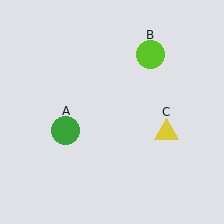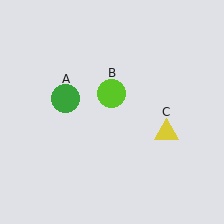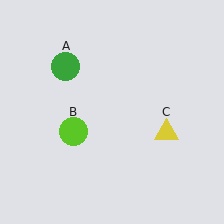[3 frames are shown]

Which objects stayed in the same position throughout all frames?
Yellow triangle (object C) remained stationary.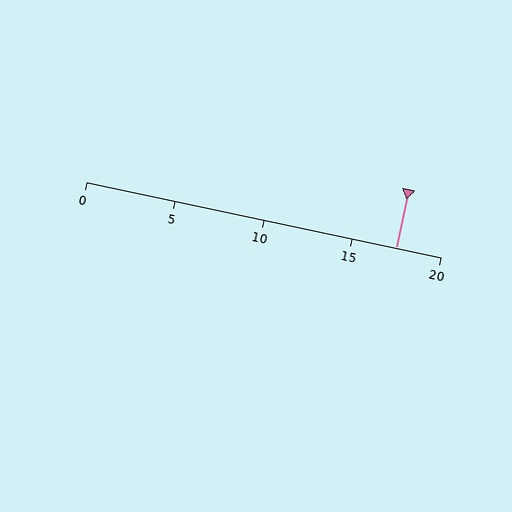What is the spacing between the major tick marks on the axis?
The major ticks are spaced 5 apart.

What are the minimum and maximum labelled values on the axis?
The axis runs from 0 to 20.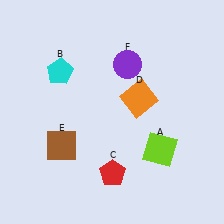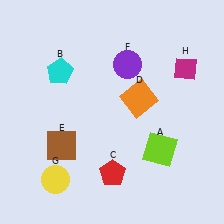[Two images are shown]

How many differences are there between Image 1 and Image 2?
There are 2 differences between the two images.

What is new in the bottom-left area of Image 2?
A yellow circle (G) was added in the bottom-left area of Image 2.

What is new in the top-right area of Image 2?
A magenta diamond (H) was added in the top-right area of Image 2.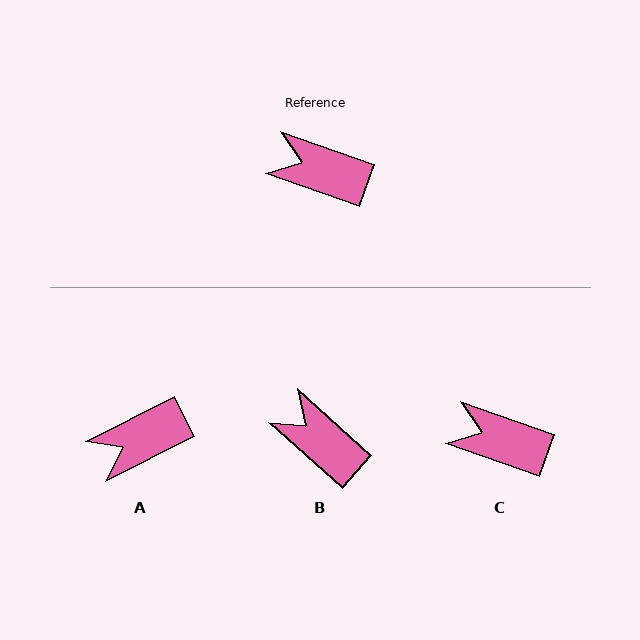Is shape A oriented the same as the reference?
No, it is off by about 47 degrees.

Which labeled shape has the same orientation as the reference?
C.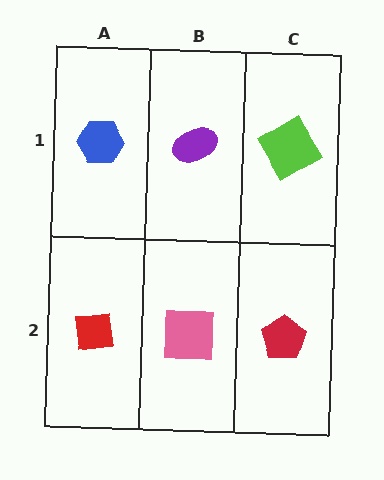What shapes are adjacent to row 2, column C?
A lime diamond (row 1, column C), a pink square (row 2, column B).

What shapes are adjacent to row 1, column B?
A pink square (row 2, column B), a blue hexagon (row 1, column A), a lime diamond (row 1, column C).